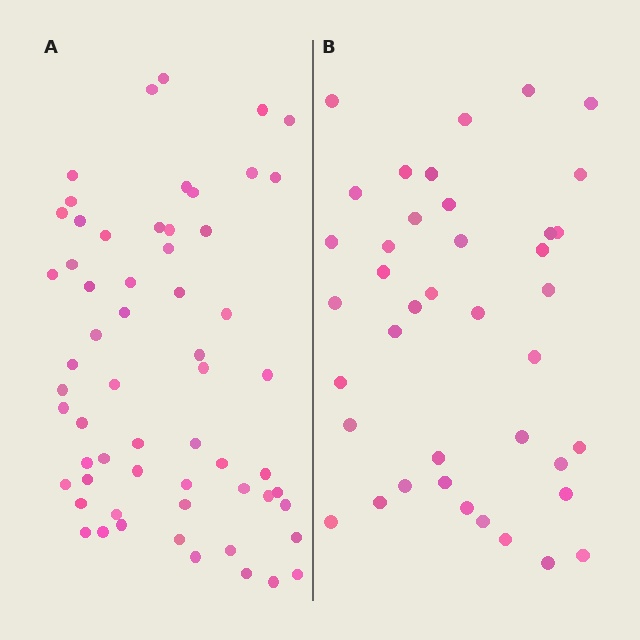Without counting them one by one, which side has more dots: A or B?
Region A (the left region) has more dots.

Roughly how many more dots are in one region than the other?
Region A has approximately 20 more dots than region B.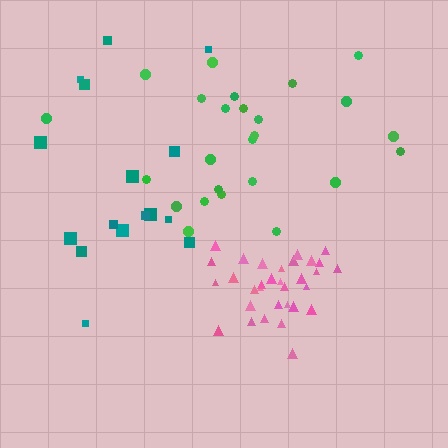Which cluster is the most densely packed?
Pink.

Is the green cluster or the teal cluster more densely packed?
Green.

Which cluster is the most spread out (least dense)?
Teal.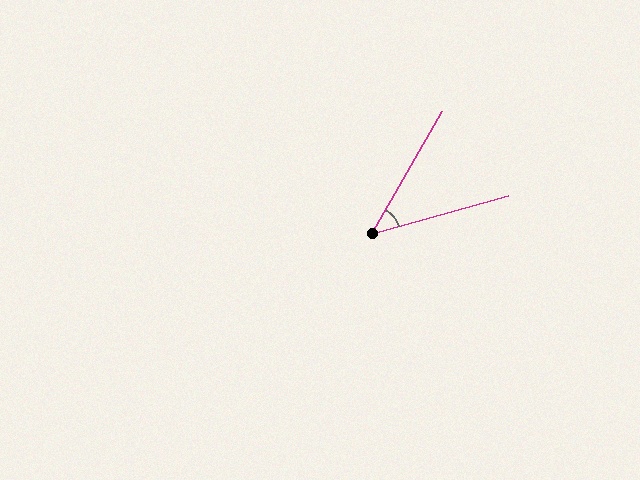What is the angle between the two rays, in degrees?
Approximately 45 degrees.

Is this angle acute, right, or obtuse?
It is acute.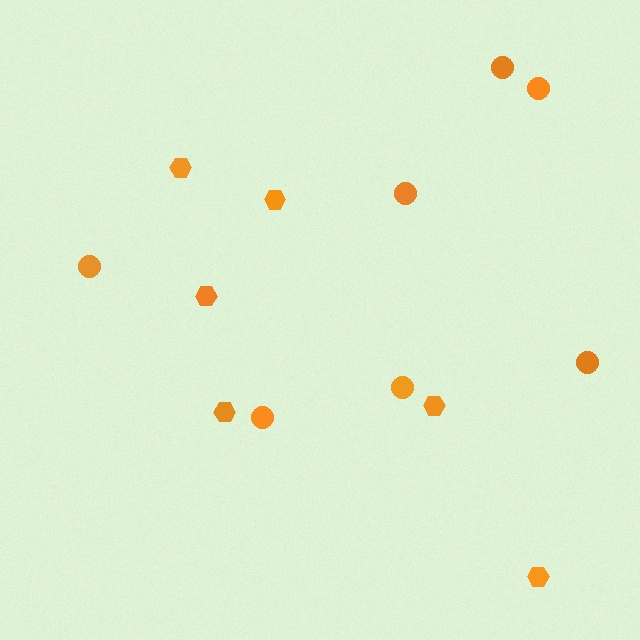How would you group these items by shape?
There are 2 groups: one group of hexagons (6) and one group of circles (7).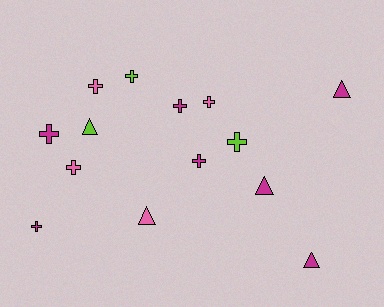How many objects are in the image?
There are 14 objects.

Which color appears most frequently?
Magenta, with 7 objects.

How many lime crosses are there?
There are 2 lime crosses.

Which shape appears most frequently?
Cross, with 9 objects.